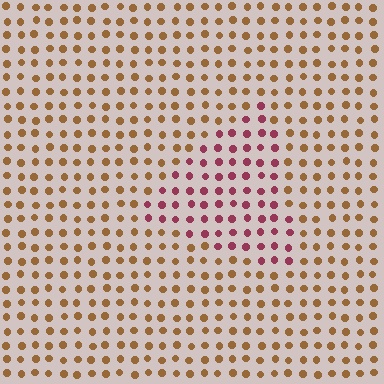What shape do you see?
I see a triangle.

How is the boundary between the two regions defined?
The boundary is defined purely by a slight shift in hue (about 51 degrees). Spacing, size, and orientation are identical on both sides.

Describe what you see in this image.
The image is filled with small brown elements in a uniform arrangement. A triangle-shaped region is visible where the elements are tinted to a slightly different hue, forming a subtle color boundary.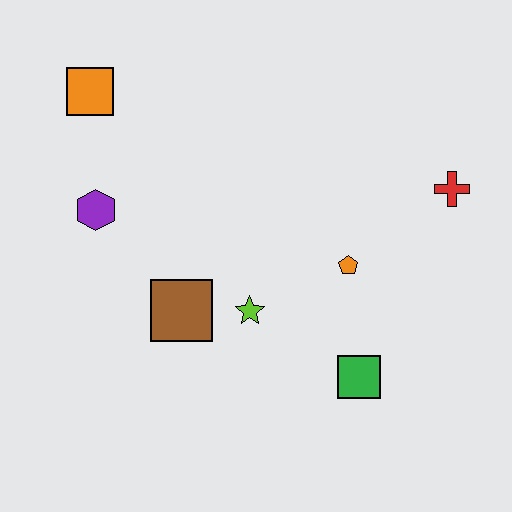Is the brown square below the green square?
No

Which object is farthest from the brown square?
The red cross is farthest from the brown square.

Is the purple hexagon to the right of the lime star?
No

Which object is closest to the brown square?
The lime star is closest to the brown square.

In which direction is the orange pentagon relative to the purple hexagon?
The orange pentagon is to the right of the purple hexagon.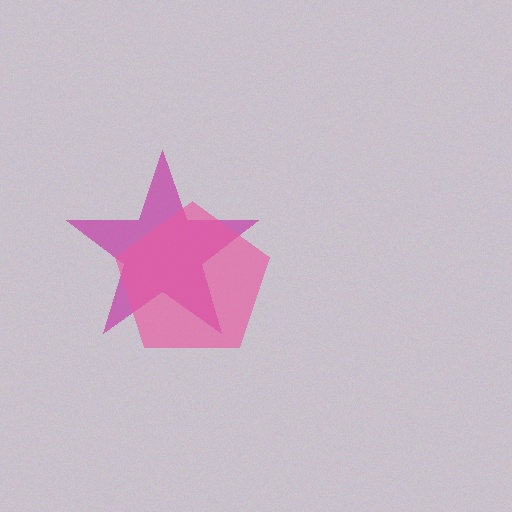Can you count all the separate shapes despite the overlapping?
Yes, there are 2 separate shapes.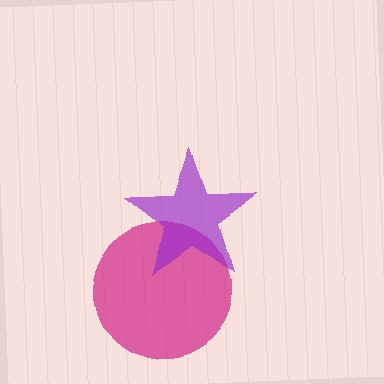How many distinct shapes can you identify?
There are 2 distinct shapes: a magenta circle, a purple star.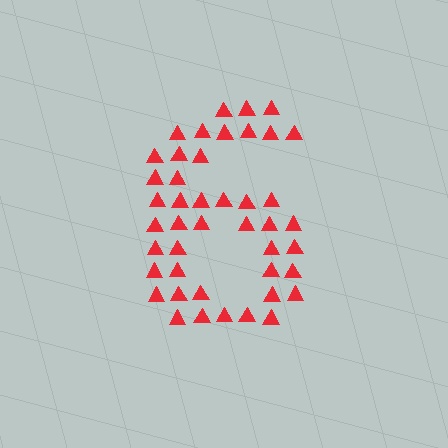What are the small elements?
The small elements are triangles.